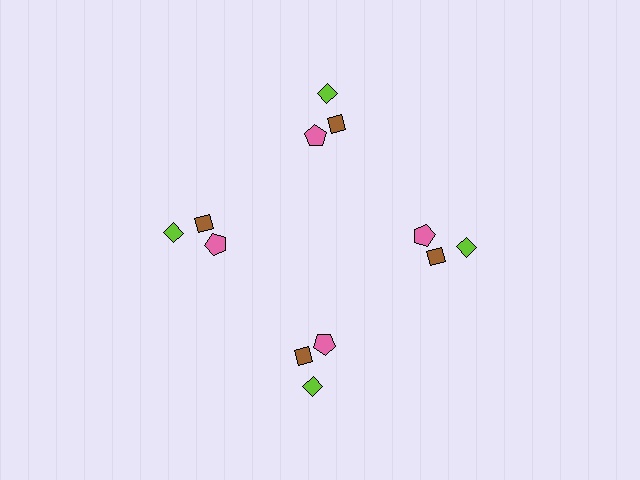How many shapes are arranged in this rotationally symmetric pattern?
There are 12 shapes, arranged in 4 groups of 3.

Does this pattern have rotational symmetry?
Yes, this pattern has 4-fold rotational symmetry. It looks the same after rotating 90 degrees around the center.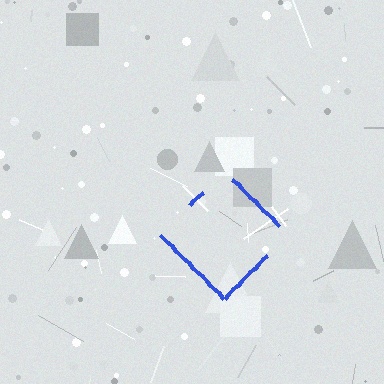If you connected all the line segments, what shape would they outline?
They would outline a diamond.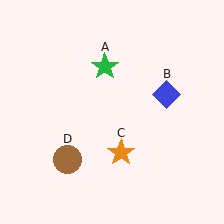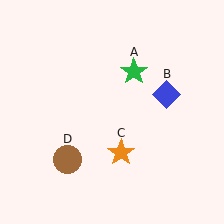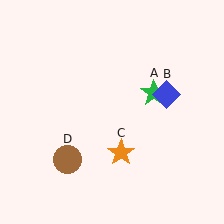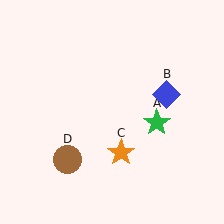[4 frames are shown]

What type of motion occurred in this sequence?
The green star (object A) rotated clockwise around the center of the scene.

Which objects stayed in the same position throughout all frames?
Blue diamond (object B) and orange star (object C) and brown circle (object D) remained stationary.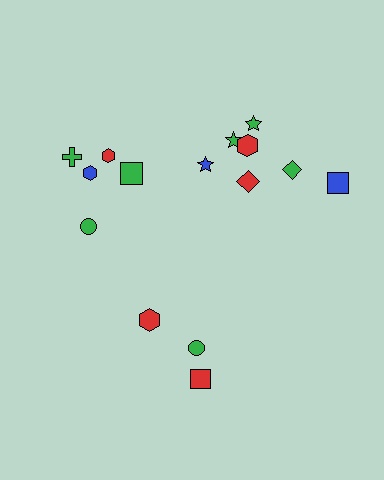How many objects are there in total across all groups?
There are 15 objects.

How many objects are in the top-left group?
There are 5 objects.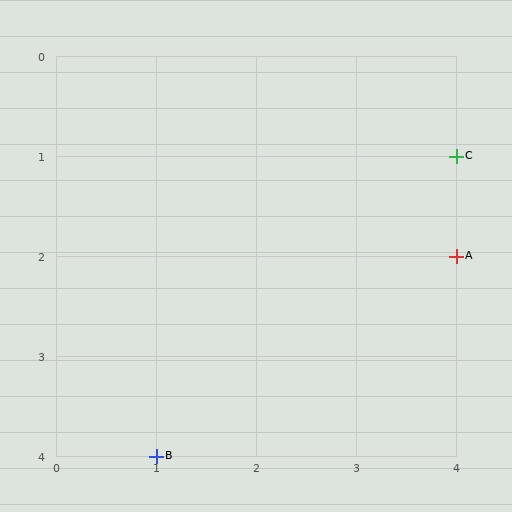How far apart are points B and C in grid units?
Points B and C are 3 columns and 3 rows apart (about 4.2 grid units diagonally).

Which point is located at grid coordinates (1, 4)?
Point B is at (1, 4).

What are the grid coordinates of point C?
Point C is at grid coordinates (4, 1).